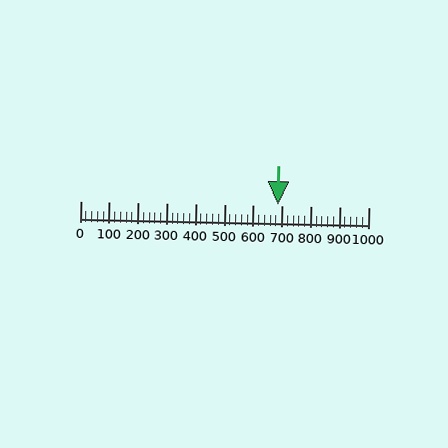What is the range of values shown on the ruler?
The ruler shows values from 0 to 1000.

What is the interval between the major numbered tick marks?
The major tick marks are spaced 100 units apart.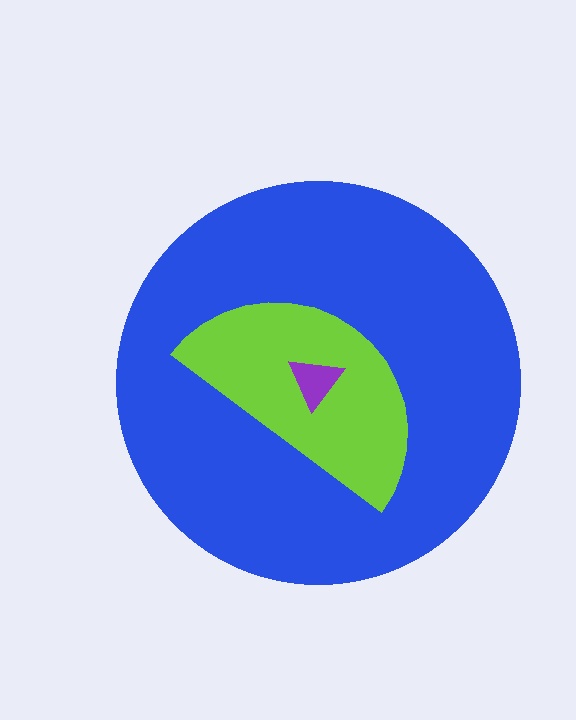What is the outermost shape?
The blue circle.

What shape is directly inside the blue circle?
The lime semicircle.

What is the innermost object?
The purple triangle.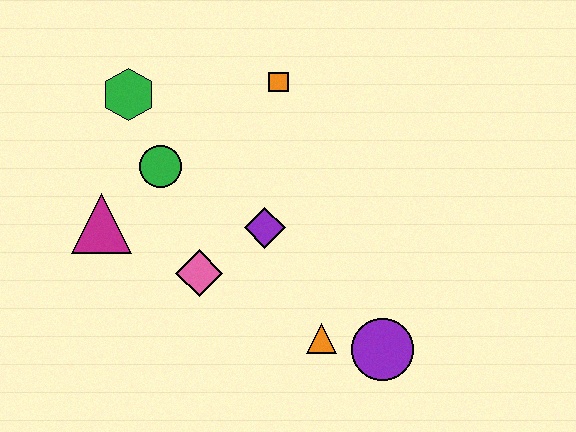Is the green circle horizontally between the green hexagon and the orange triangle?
Yes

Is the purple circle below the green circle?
Yes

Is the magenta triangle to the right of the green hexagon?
No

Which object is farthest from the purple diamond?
The green hexagon is farthest from the purple diamond.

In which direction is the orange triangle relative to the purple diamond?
The orange triangle is below the purple diamond.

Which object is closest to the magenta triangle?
The green circle is closest to the magenta triangle.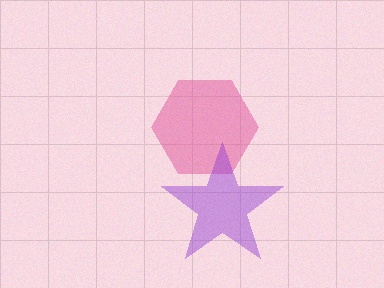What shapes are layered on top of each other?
The layered shapes are: a pink hexagon, a purple star.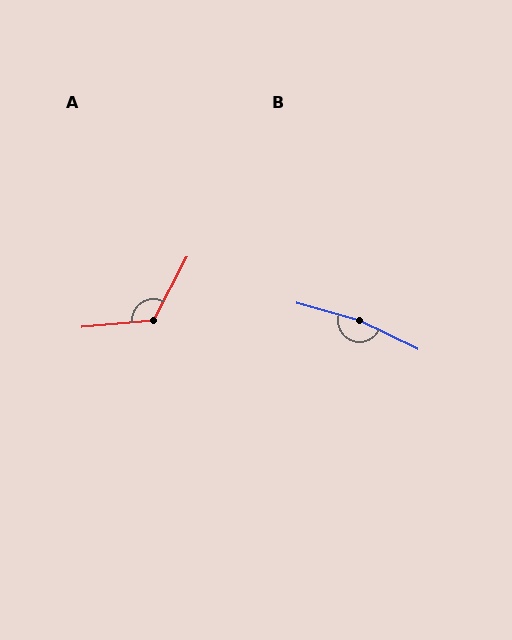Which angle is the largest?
B, at approximately 169 degrees.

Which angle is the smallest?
A, at approximately 123 degrees.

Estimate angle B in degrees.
Approximately 169 degrees.